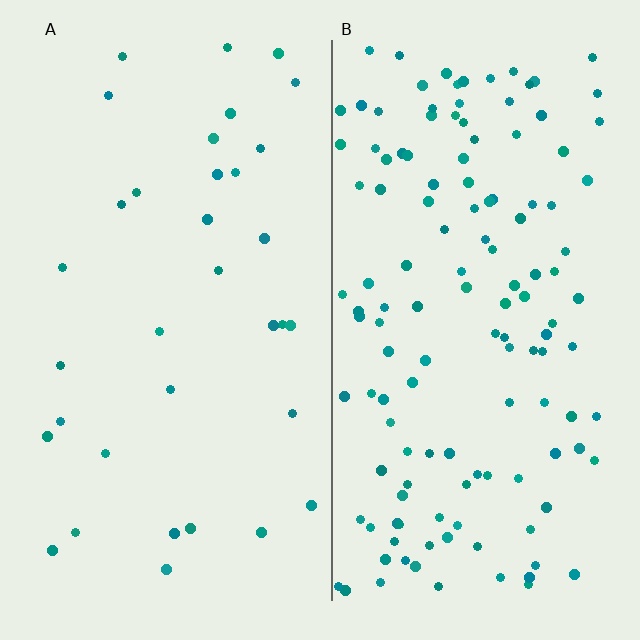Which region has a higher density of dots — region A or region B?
B (the right).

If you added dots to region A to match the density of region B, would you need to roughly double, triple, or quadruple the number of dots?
Approximately quadruple.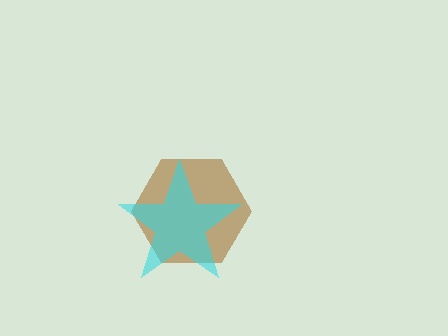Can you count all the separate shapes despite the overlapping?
Yes, there are 2 separate shapes.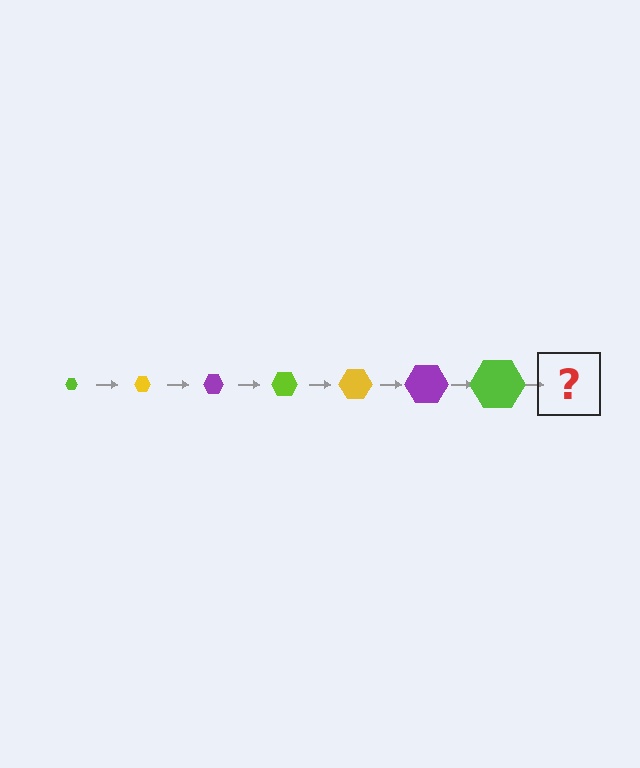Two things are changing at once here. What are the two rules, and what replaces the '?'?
The two rules are that the hexagon grows larger each step and the color cycles through lime, yellow, and purple. The '?' should be a yellow hexagon, larger than the previous one.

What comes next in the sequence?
The next element should be a yellow hexagon, larger than the previous one.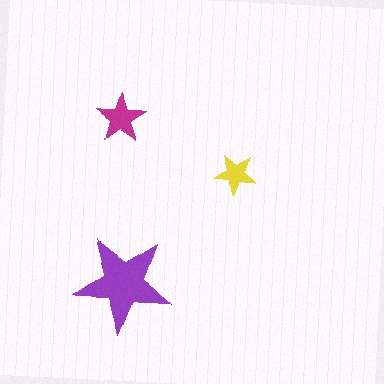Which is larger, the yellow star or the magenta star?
The magenta one.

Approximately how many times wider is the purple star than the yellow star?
About 2.5 times wider.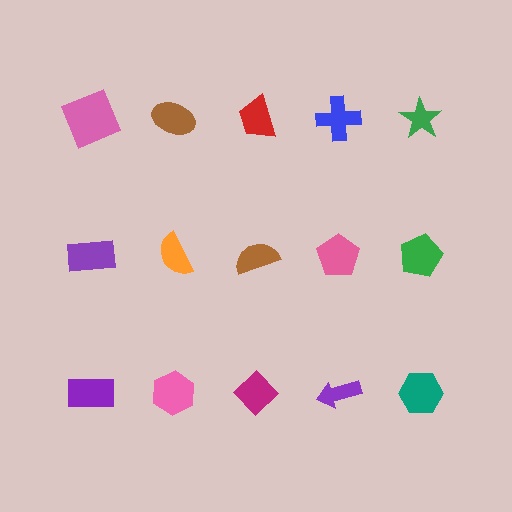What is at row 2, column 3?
A brown semicircle.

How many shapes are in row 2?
5 shapes.